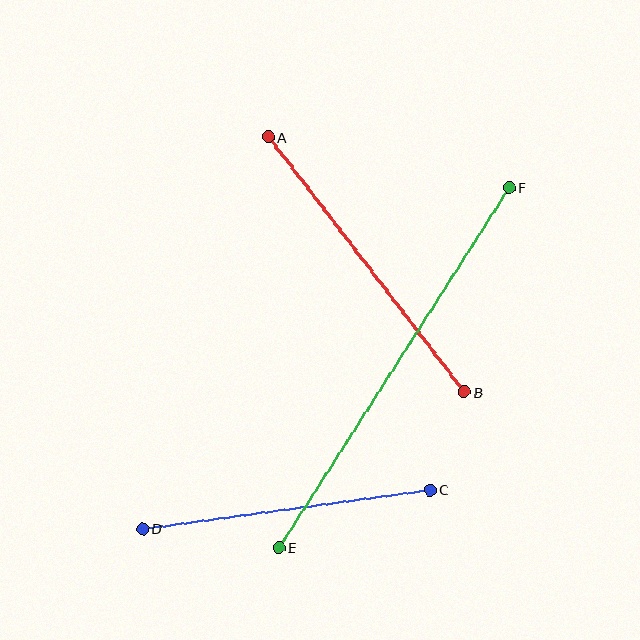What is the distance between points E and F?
The distance is approximately 427 pixels.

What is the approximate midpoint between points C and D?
The midpoint is at approximately (286, 509) pixels.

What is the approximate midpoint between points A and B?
The midpoint is at approximately (366, 265) pixels.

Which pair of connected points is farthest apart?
Points E and F are farthest apart.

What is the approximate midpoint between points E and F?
The midpoint is at approximately (394, 368) pixels.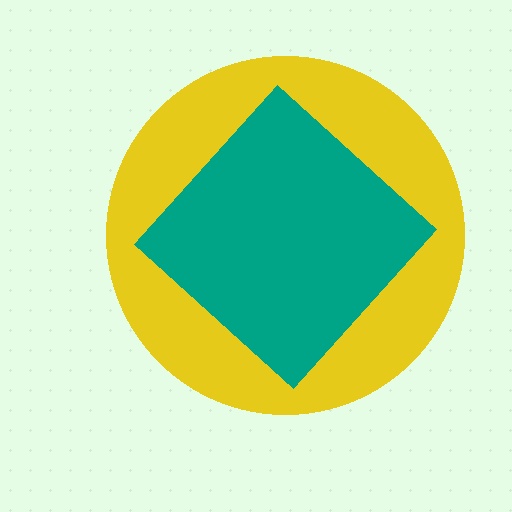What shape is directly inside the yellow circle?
The teal diamond.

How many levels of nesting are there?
2.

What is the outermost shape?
The yellow circle.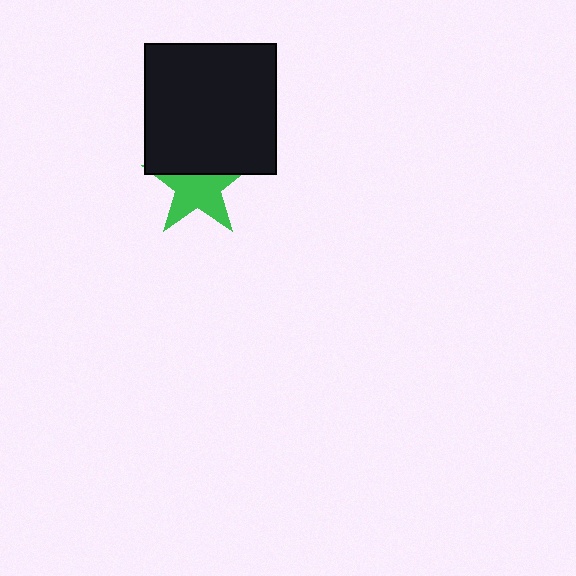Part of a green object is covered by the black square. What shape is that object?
It is a star.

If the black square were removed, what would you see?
You would see the complete green star.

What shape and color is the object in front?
The object in front is a black square.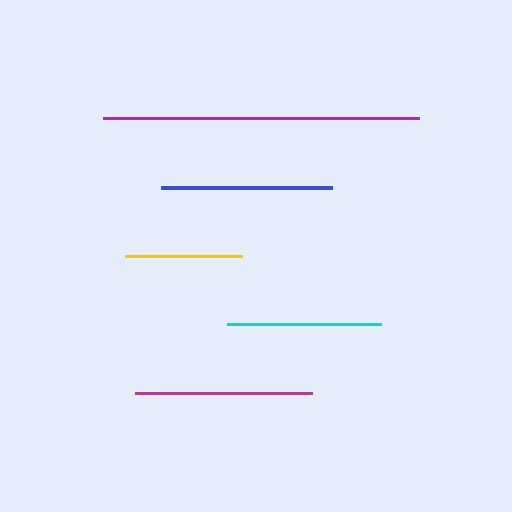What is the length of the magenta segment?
The magenta segment is approximately 177 pixels long.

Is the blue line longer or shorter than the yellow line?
The blue line is longer than the yellow line.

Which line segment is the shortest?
The yellow line is the shortest at approximately 117 pixels.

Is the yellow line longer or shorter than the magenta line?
The magenta line is longer than the yellow line.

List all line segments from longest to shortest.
From longest to shortest: purple, magenta, blue, cyan, yellow.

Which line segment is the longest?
The purple line is the longest at approximately 316 pixels.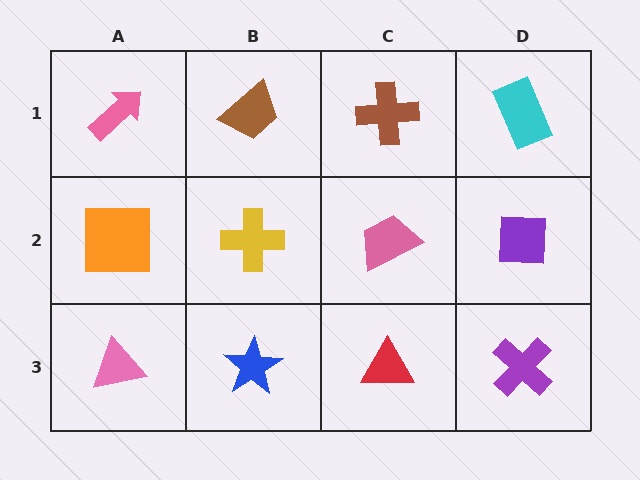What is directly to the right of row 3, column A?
A blue star.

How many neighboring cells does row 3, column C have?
3.